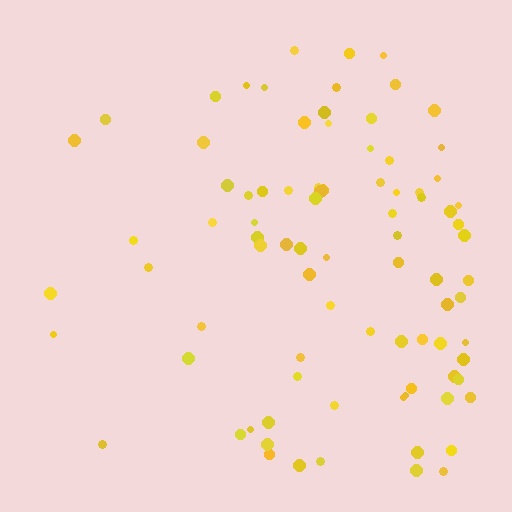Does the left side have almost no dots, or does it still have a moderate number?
Still a moderate number, just noticeably fewer than the right.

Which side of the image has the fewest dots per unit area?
The left.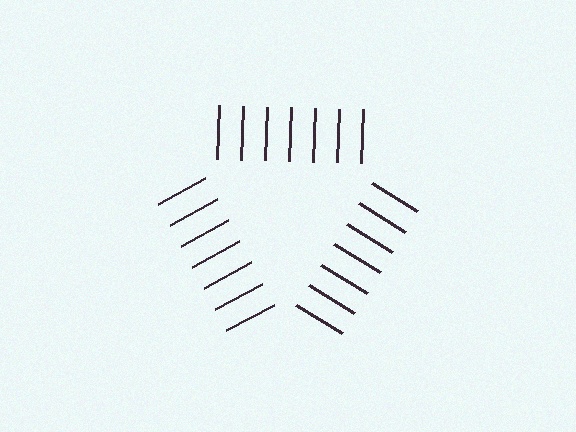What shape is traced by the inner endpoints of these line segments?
An illusory triangle — the line segments terminate on its edges but no continuous stroke is drawn.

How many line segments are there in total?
21 — 7 along each of the 3 edges.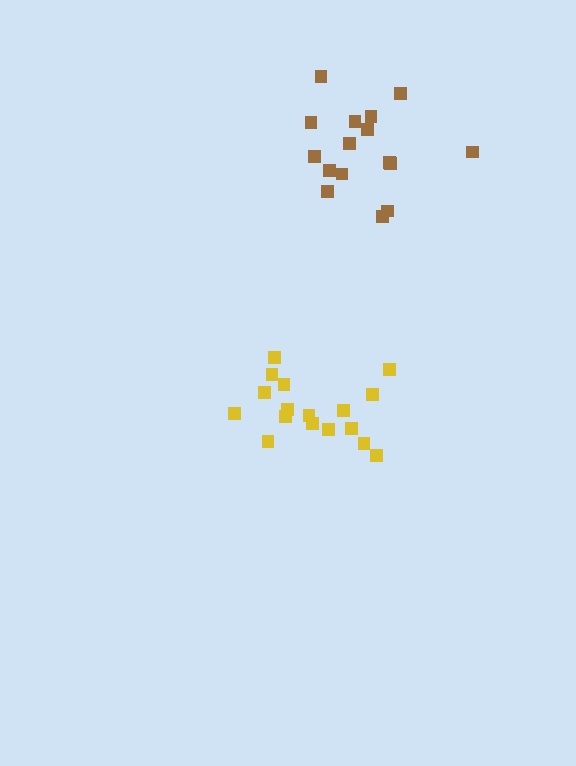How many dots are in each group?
Group 1: 17 dots, Group 2: 16 dots (33 total).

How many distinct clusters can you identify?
There are 2 distinct clusters.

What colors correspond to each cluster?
The clusters are colored: yellow, brown.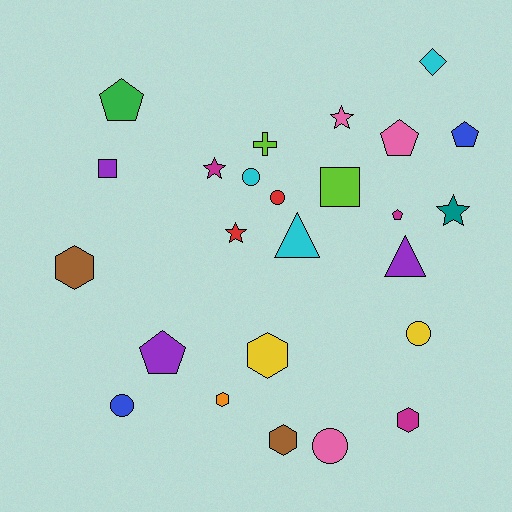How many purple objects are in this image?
There are 3 purple objects.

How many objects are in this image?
There are 25 objects.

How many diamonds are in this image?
There is 1 diamond.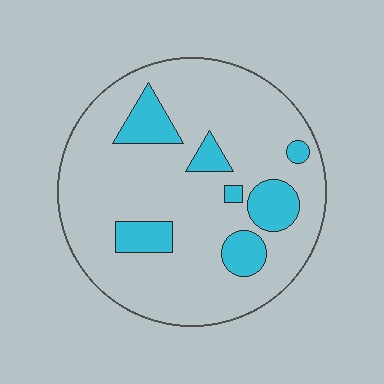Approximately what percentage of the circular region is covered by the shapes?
Approximately 15%.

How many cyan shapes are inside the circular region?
7.